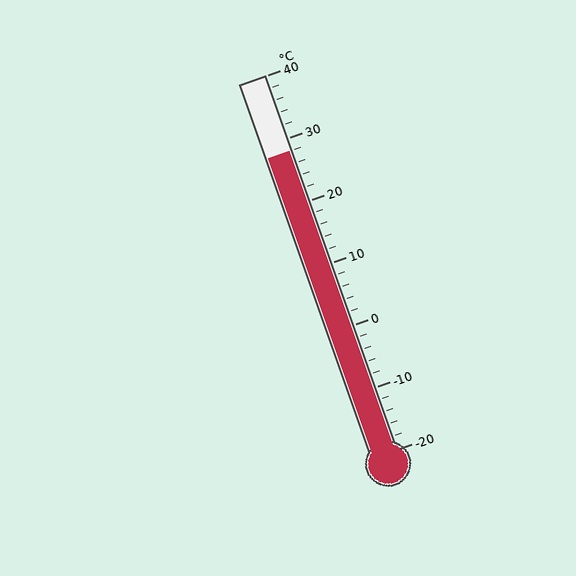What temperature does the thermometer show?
The thermometer shows approximately 28°C.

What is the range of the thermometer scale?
The thermometer scale ranges from -20°C to 40°C.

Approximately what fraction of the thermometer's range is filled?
The thermometer is filled to approximately 80% of its range.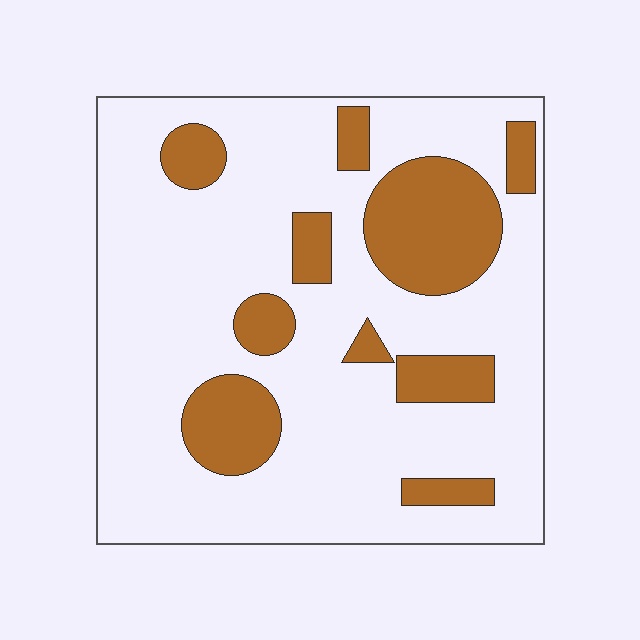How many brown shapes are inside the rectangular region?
10.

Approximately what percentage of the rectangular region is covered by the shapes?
Approximately 25%.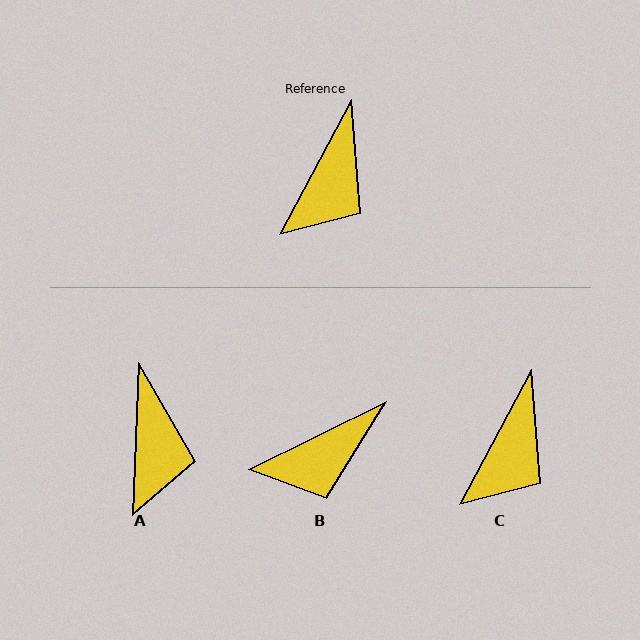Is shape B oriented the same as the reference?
No, it is off by about 36 degrees.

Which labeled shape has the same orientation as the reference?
C.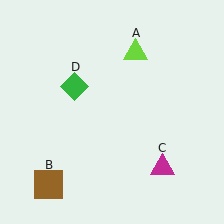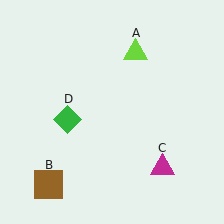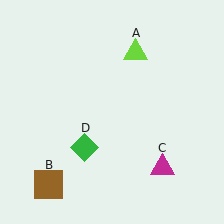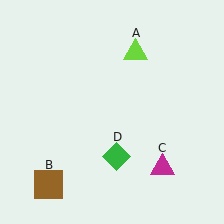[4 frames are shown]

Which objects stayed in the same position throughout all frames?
Lime triangle (object A) and brown square (object B) and magenta triangle (object C) remained stationary.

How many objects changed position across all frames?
1 object changed position: green diamond (object D).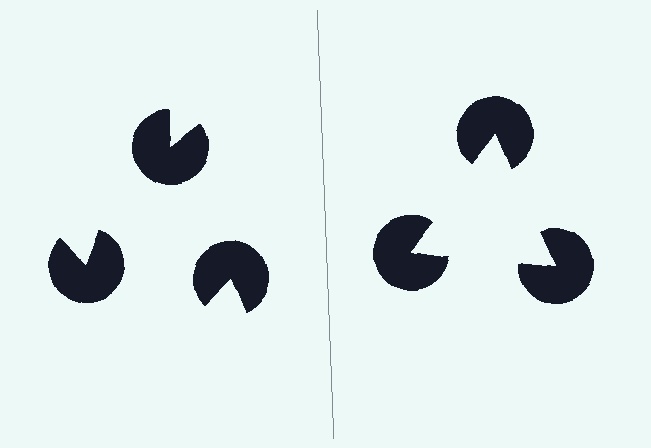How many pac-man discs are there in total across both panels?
6 — 3 on each side.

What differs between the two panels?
The pac-man discs are positioned identically on both sides; only the wedge orientations differ. On the right they align to a triangle; on the left they are misaligned.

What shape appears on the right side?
An illusory triangle.